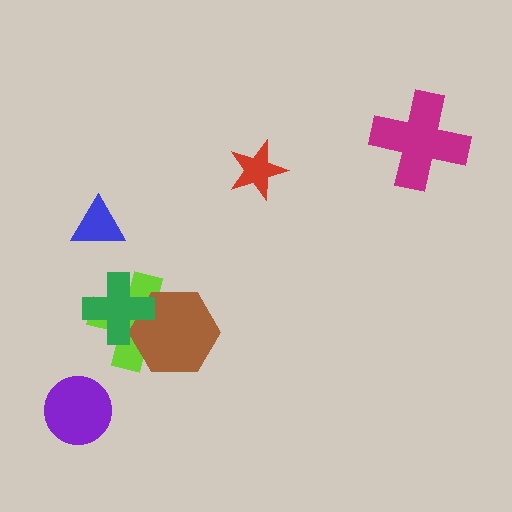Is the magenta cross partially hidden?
No, no other shape covers it.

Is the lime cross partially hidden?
Yes, it is partially covered by another shape.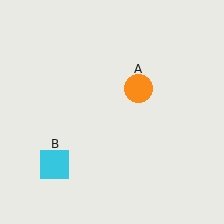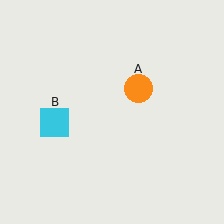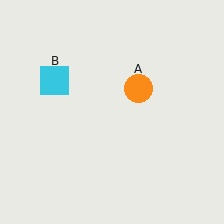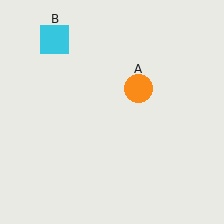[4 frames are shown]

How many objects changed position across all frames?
1 object changed position: cyan square (object B).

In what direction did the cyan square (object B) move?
The cyan square (object B) moved up.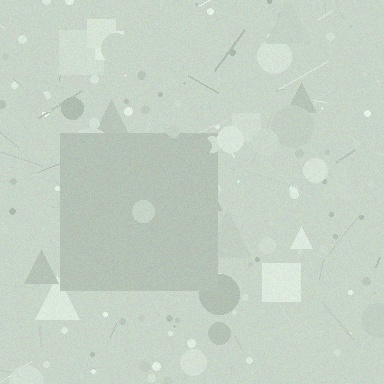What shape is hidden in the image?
A square is hidden in the image.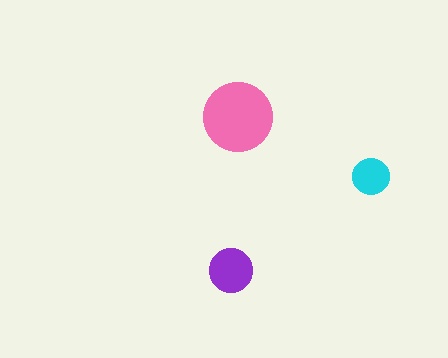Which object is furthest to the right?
The cyan circle is rightmost.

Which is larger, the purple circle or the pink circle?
The pink one.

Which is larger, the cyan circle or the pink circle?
The pink one.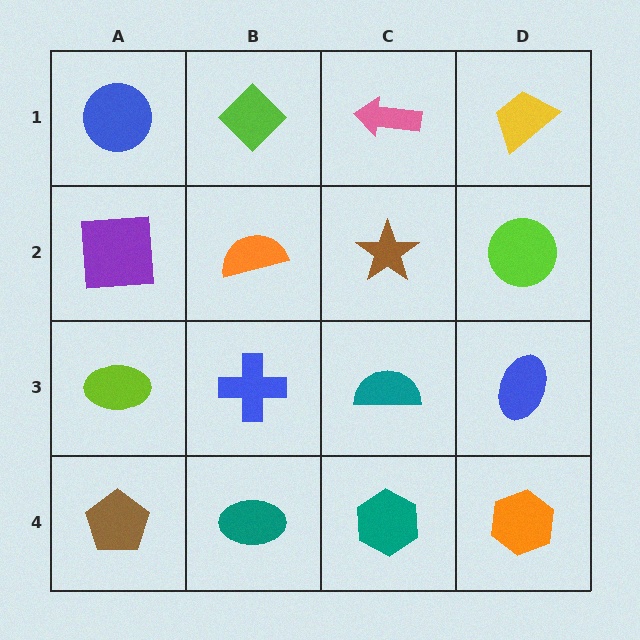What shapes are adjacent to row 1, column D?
A lime circle (row 2, column D), a pink arrow (row 1, column C).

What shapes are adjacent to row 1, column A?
A purple square (row 2, column A), a lime diamond (row 1, column B).